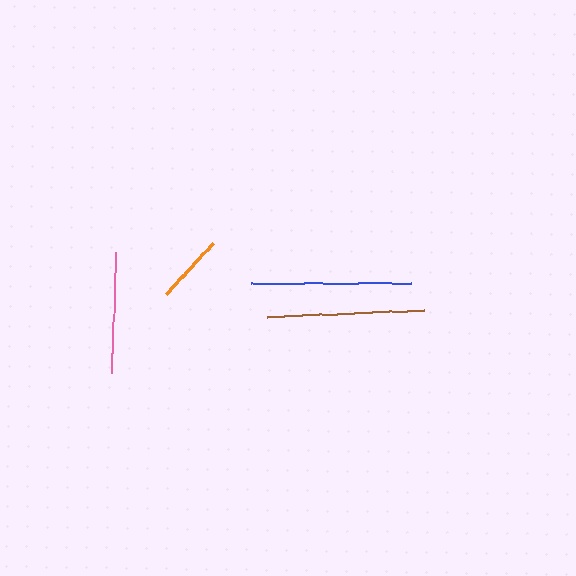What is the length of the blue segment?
The blue segment is approximately 160 pixels long.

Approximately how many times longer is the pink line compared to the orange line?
The pink line is approximately 1.8 times the length of the orange line.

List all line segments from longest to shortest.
From longest to shortest: blue, brown, pink, orange.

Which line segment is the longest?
The blue line is the longest at approximately 160 pixels.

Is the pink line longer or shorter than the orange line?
The pink line is longer than the orange line.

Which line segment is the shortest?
The orange line is the shortest at approximately 70 pixels.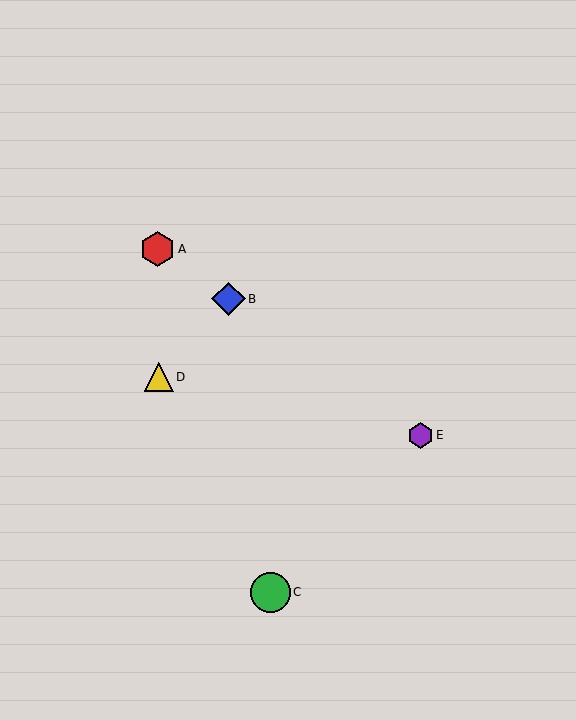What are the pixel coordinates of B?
Object B is at (228, 299).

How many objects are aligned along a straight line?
3 objects (A, B, E) are aligned along a straight line.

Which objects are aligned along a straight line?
Objects A, B, E are aligned along a straight line.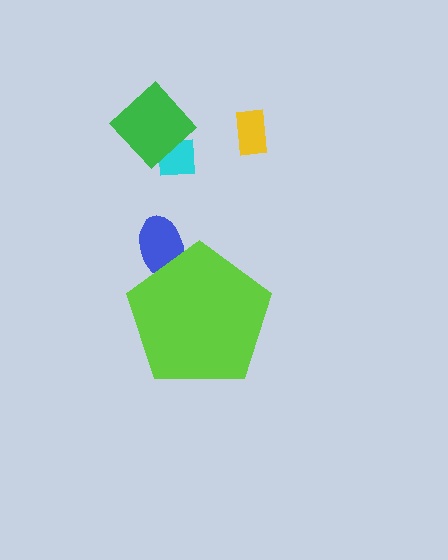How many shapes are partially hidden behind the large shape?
1 shape is partially hidden.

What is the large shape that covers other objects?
A lime pentagon.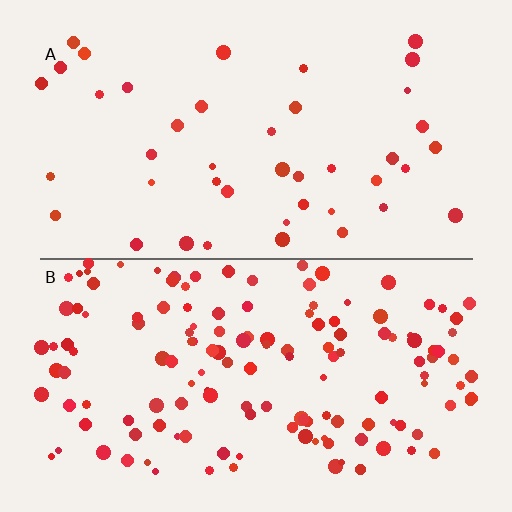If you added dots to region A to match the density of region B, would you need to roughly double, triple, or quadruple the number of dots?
Approximately triple.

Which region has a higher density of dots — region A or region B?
B (the bottom).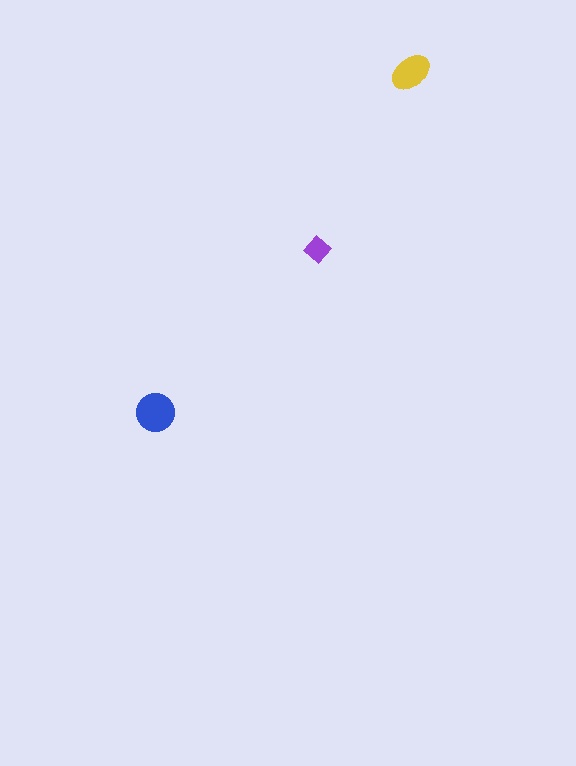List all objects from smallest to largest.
The purple diamond, the yellow ellipse, the blue circle.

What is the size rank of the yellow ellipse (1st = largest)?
2nd.